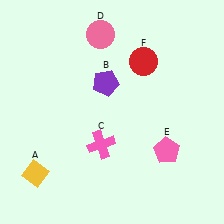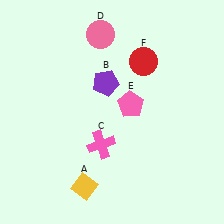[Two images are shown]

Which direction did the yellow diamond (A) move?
The yellow diamond (A) moved right.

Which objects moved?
The objects that moved are: the yellow diamond (A), the pink pentagon (E).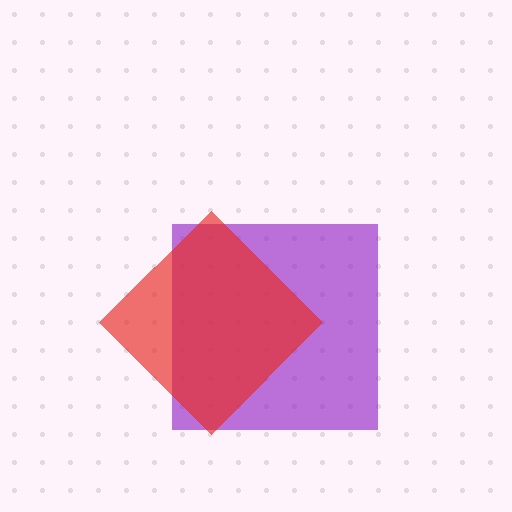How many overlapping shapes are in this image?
There are 2 overlapping shapes in the image.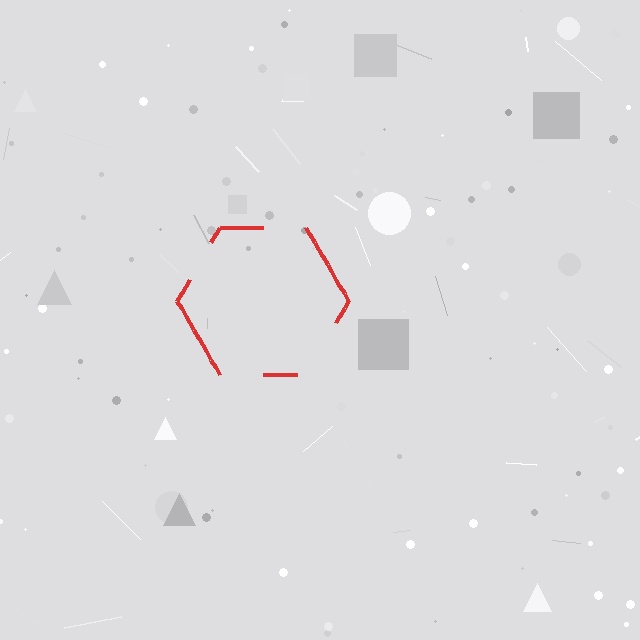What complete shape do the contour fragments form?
The contour fragments form a hexagon.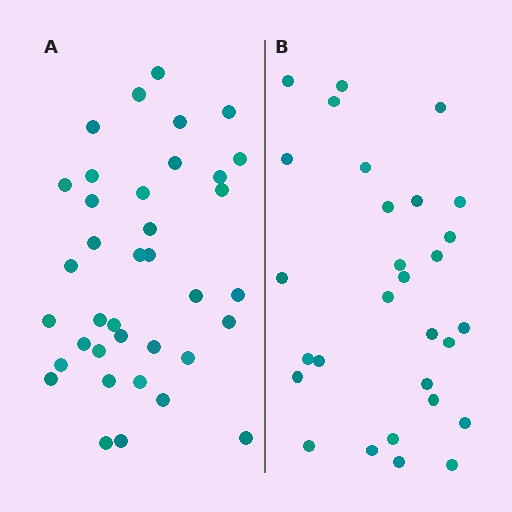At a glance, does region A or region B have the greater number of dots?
Region A (the left region) has more dots.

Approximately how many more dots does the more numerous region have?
Region A has roughly 8 or so more dots than region B.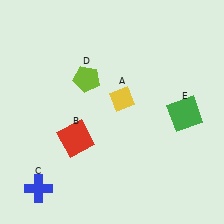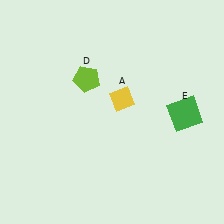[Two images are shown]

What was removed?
The red square (B), the blue cross (C) were removed in Image 2.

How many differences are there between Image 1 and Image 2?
There are 2 differences between the two images.